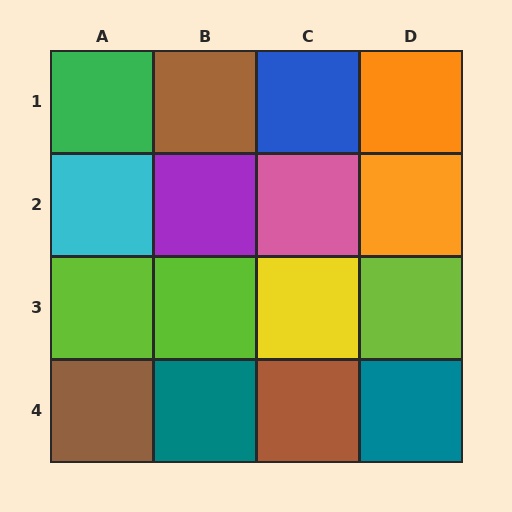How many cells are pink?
1 cell is pink.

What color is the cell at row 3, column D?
Lime.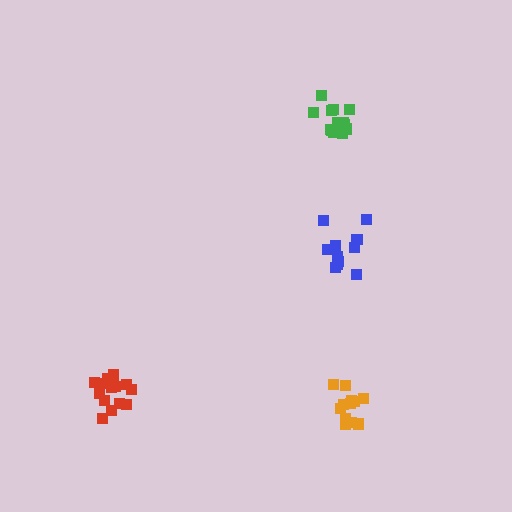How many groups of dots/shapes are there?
There are 4 groups.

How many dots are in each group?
Group 1: 11 dots, Group 2: 13 dots, Group 3: 15 dots, Group 4: 13 dots (52 total).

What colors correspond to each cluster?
The clusters are colored: blue, orange, red, green.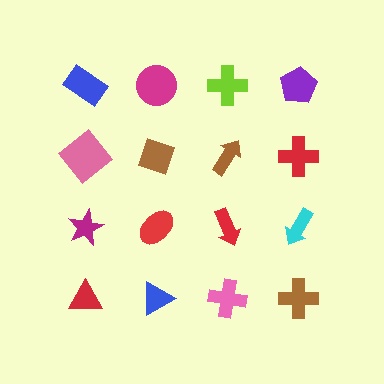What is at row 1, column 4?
A purple pentagon.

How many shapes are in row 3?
4 shapes.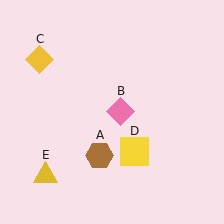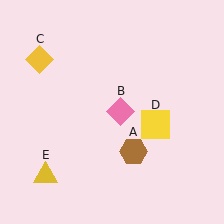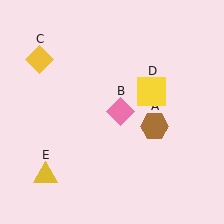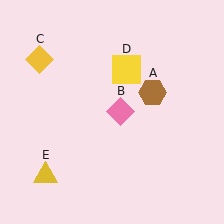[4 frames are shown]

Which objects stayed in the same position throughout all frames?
Pink diamond (object B) and yellow diamond (object C) and yellow triangle (object E) remained stationary.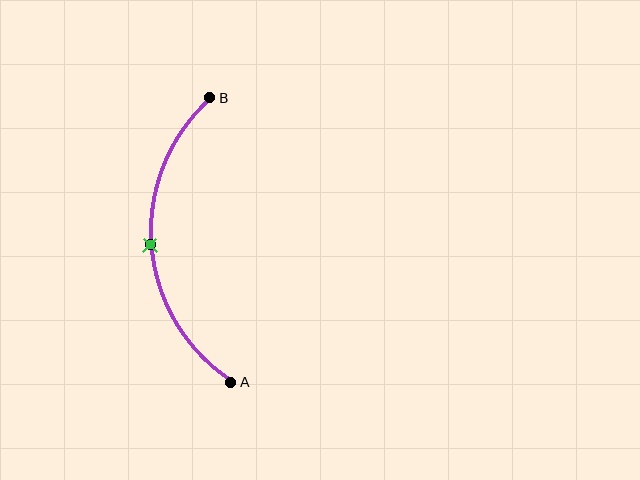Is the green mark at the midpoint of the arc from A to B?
Yes. The green mark lies on the arc at equal arc-length from both A and B — it is the arc midpoint.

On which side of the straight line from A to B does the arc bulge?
The arc bulges to the left of the straight line connecting A and B.